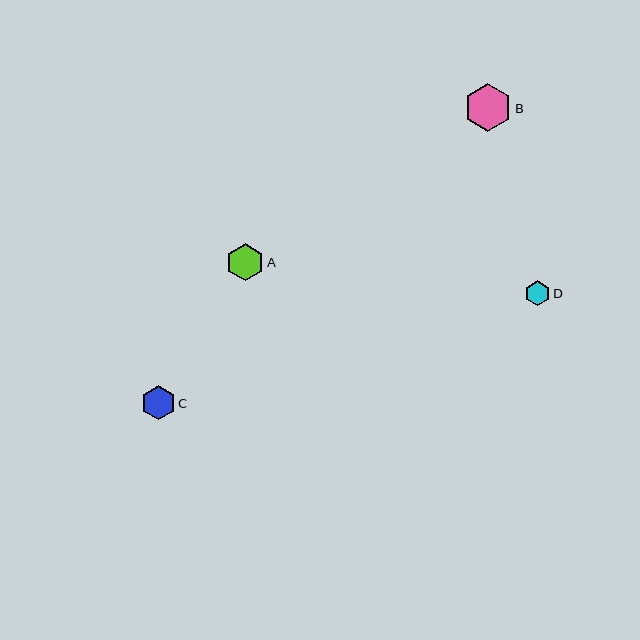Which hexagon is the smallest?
Hexagon D is the smallest with a size of approximately 25 pixels.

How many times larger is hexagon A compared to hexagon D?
Hexagon A is approximately 1.5 times the size of hexagon D.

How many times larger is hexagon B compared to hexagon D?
Hexagon B is approximately 1.9 times the size of hexagon D.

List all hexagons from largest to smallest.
From largest to smallest: B, A, C, D.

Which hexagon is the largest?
Hexagon B is the largest with a size of approximately 48 pixels.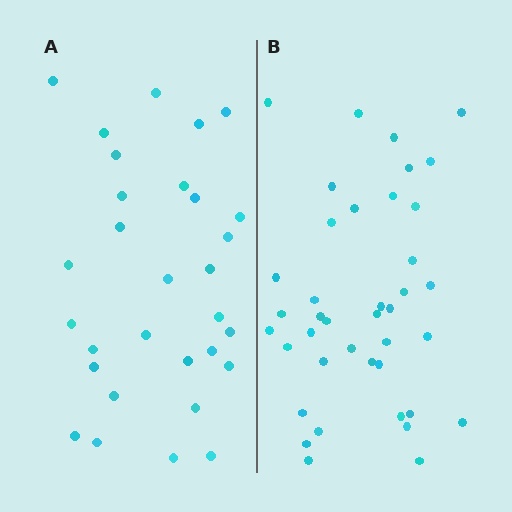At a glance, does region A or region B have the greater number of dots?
Region B (the right region) has more dots.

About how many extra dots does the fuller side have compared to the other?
Region B has roughly 10 or so more dots than region A.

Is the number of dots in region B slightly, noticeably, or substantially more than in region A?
Region B has noticeably more, but not dramatically so. The ratio is roughly 1.3 to 1.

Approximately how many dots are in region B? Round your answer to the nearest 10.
About 40 dots.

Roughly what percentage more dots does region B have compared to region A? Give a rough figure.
About 35% more.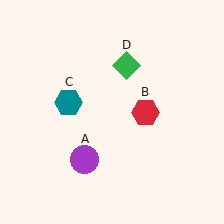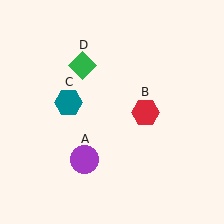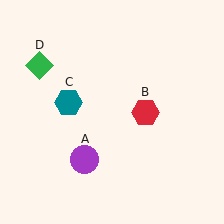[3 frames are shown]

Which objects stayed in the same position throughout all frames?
Purple circle (object A) and red hexagon (object B) and teal hexagon (object C) remained stationary.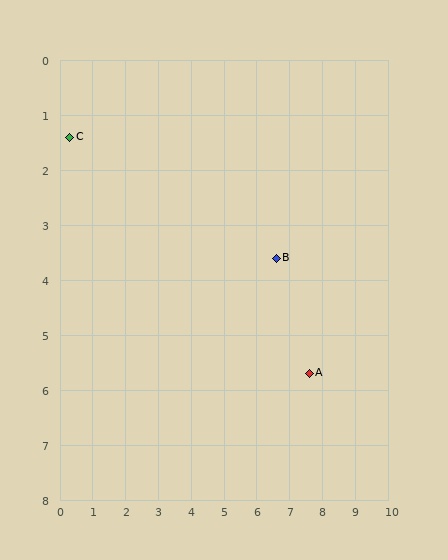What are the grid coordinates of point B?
Point B is at approximately (6.6, 3.6).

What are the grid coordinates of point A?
Point A is at approximately (7.6, 5.7).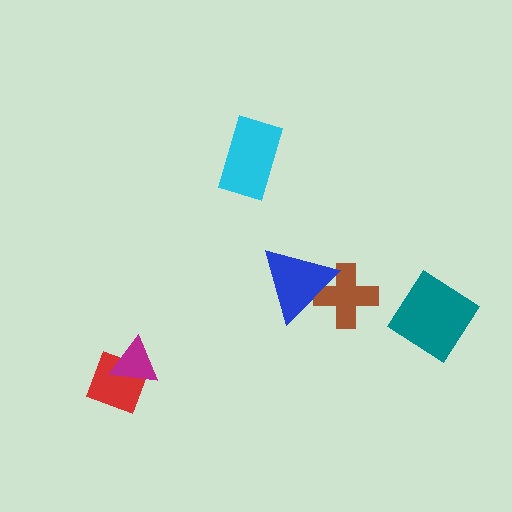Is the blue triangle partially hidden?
No, no other shape covers it.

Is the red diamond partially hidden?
Yes, it is partially covered by another shape.